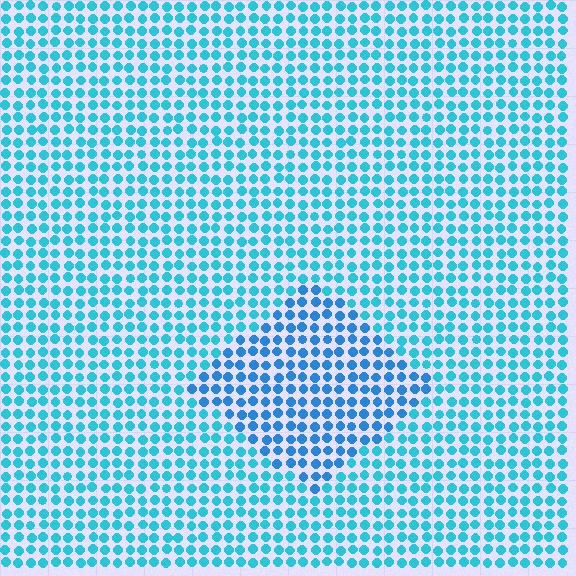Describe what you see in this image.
The image is filled with small cyan elements in a uniform arrangement. A diamond-shaped region is visible where the elements are tinted to a slightly different hue, forming a subtle color boundary.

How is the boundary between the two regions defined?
The boundary is defined purely by a slight shift in hue (about 22 degrees). Spacing, size, and orientation are identical on both sides.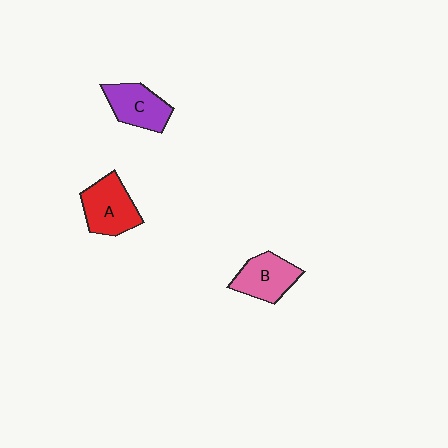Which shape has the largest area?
Shape A (red).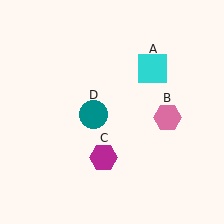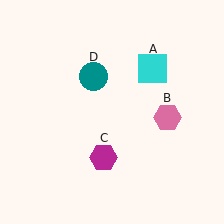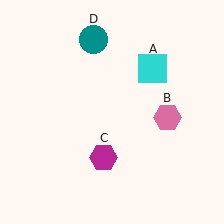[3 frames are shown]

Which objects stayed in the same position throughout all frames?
Cyan square (object A) and pink hexagon (object B) and magenta hexagon (object C) remained stationary.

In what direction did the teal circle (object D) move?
The teal circle (object D) moved up.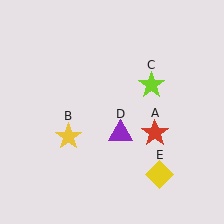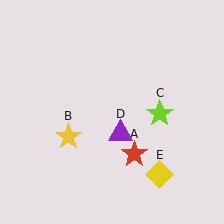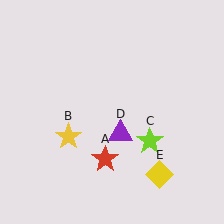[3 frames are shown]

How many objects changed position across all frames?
2 objects changed position: red star (object A), lime star (object C).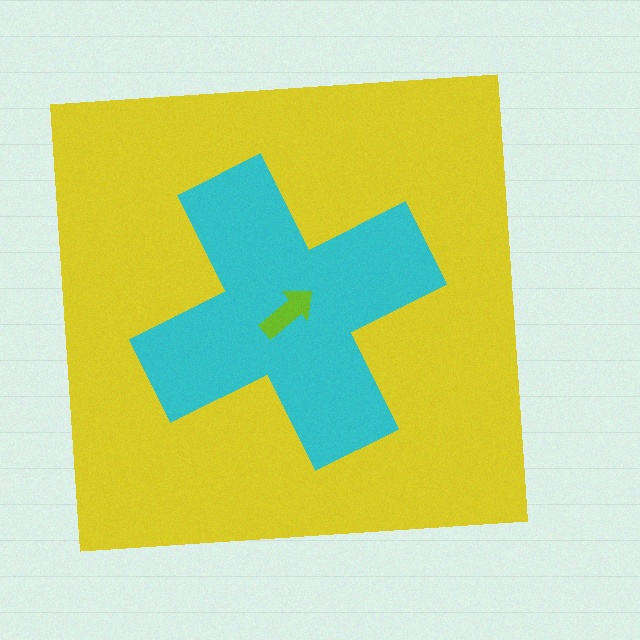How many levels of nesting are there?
3.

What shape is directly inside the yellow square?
The cyan cross.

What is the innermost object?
The lime arrow.